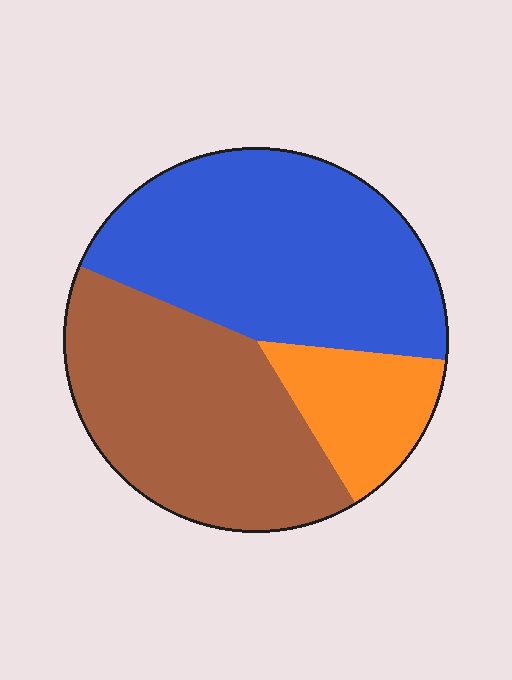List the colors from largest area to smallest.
From largest to smallest: blue, brown, orange.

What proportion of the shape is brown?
Brown covers 40% of the shape.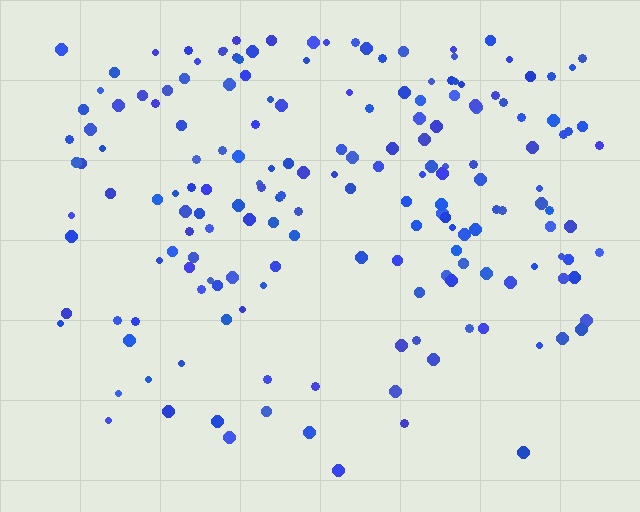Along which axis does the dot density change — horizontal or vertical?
Vertical.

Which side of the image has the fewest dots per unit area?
The bottom.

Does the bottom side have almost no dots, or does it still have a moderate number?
Still a moderate number, just noticeably fewer than the top.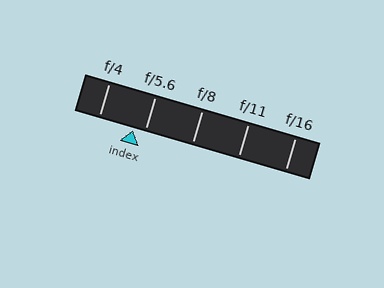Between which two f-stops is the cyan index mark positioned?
The index mark is between f/4 and f/5.6.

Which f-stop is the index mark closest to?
The index mark is closest to f/5.6.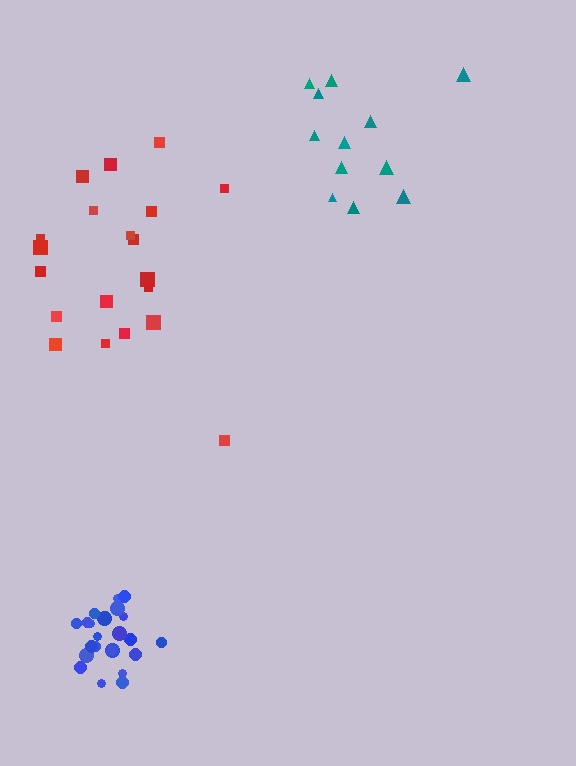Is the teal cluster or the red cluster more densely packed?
Red.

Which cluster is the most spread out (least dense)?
Teal.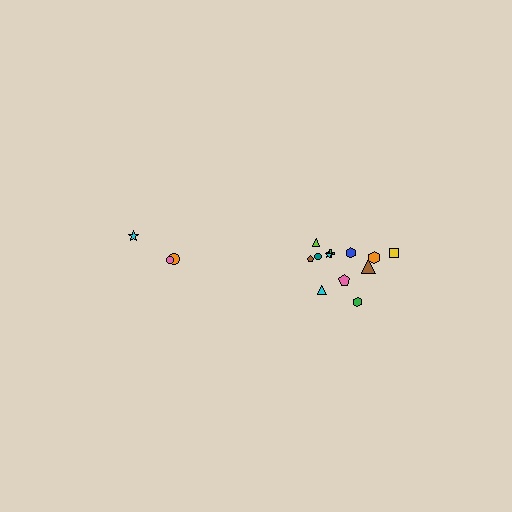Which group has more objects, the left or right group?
The right group.